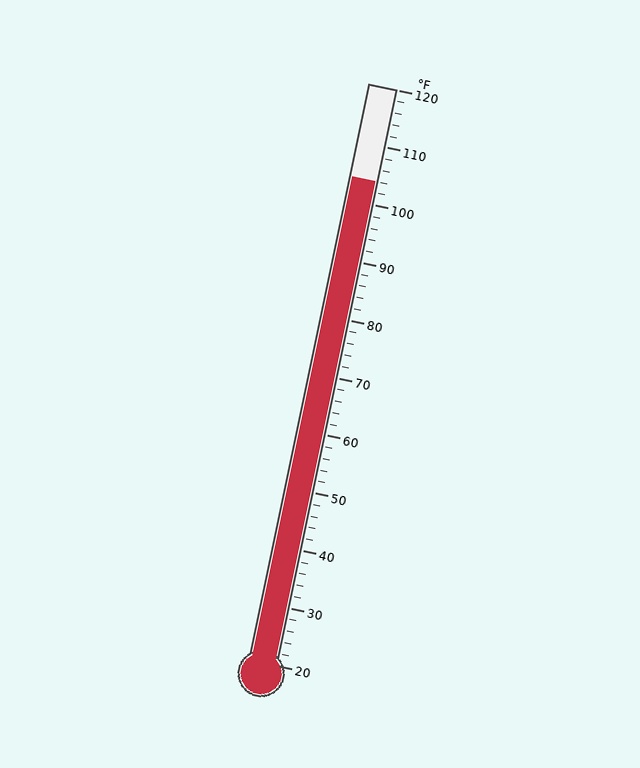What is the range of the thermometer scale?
The thermometer scale ranges from 20°F to 120°F.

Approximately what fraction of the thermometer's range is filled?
The thermometer is filled to approximately 85% of its range.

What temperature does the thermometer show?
The thermometer shows approximately 104°F.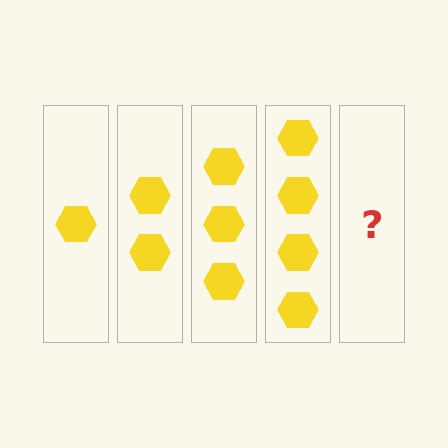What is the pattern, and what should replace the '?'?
The pattern is that each step adds one more hexagon. The '?' should be 5 hexagons.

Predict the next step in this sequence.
The next step is 5 hexagons.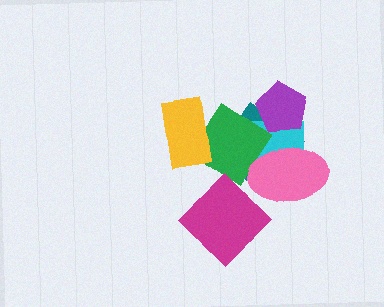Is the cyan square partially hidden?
Yes, it is partially covered by another shape.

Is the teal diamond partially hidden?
Yes, it is partially covered by another shape.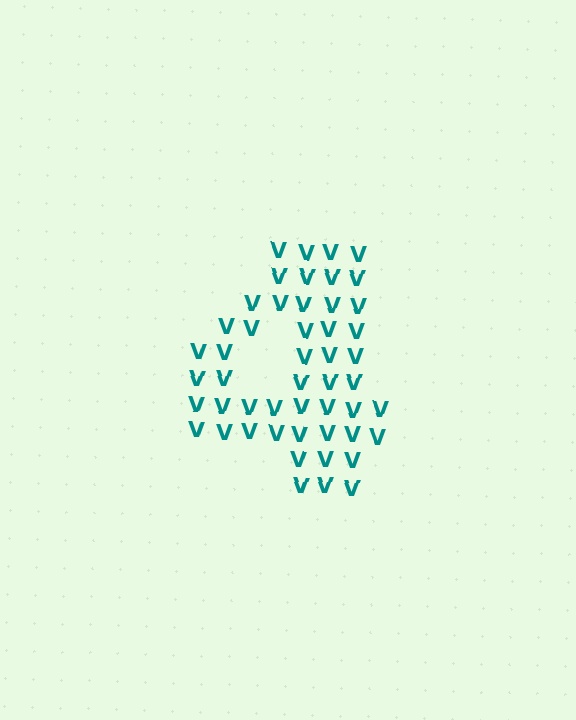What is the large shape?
The large shape is the digit 4.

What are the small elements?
The small elements are letter V's.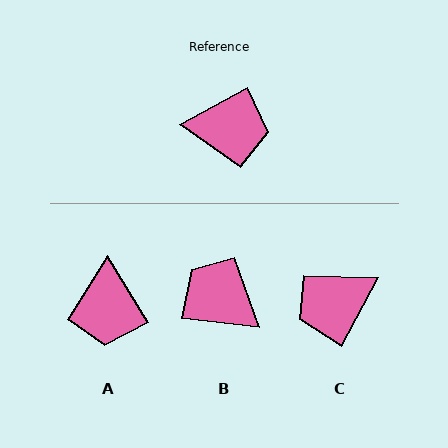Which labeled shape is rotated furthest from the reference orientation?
C, about 147 degrees away.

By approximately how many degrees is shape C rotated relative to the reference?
Approximately 147 degrees clockwise.